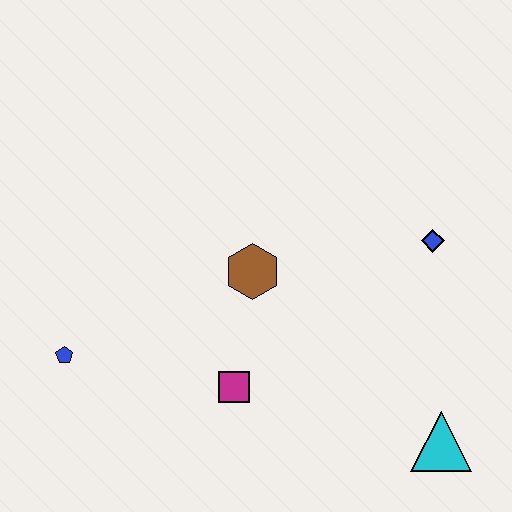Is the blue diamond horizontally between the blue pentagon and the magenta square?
No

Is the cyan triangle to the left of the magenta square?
No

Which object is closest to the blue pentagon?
The magenta square is closest to the blue pentagon.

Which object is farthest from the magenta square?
The blue diamond is farthest from the magenta square.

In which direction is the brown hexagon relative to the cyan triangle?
The brown hexagon is to the left of the cyan triangle.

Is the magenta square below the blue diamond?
Yes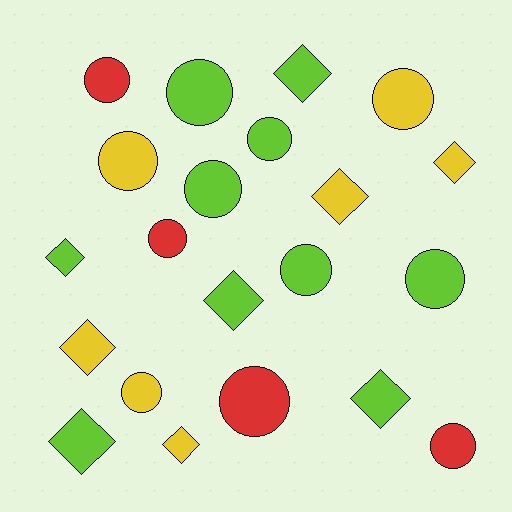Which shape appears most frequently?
Circle, with 12 objects.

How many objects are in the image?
There are 21 objects.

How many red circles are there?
There are 4 red circles.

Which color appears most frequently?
Lime, with 10 objects.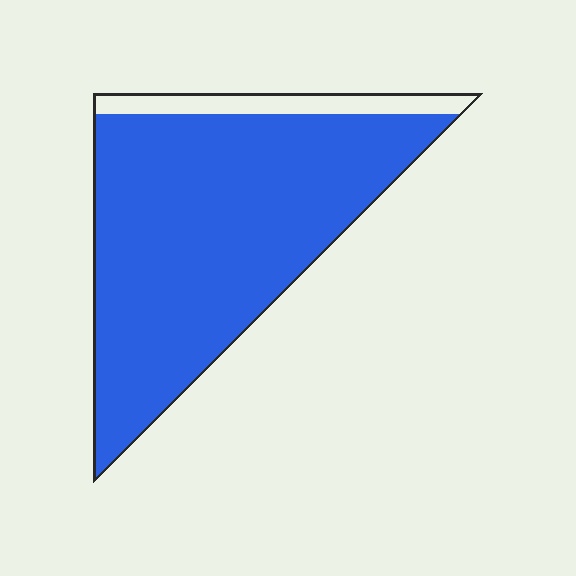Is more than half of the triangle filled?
Yes.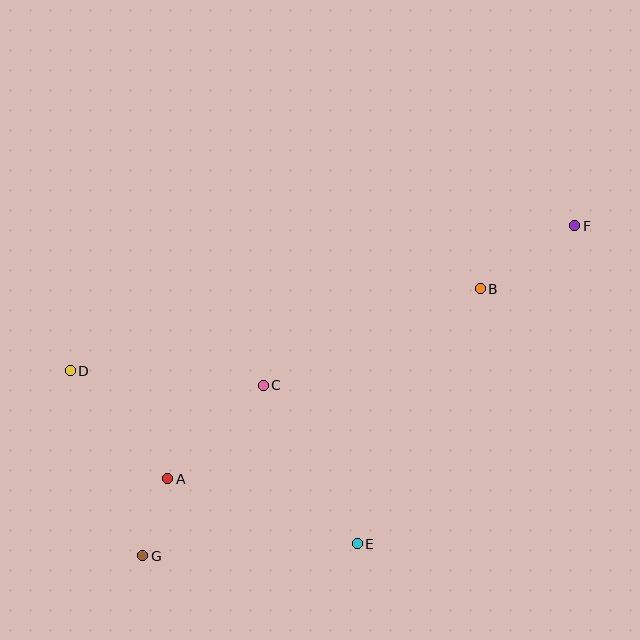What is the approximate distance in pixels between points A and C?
The distance between A and C is approximately 133 pixels.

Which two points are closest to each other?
Points A and G are closest to each other.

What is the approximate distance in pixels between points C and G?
The distance between C and G is approximately 209 pixels.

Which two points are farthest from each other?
Points F and G are farthest from each other.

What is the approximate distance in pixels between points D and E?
The distance between D and E is approximately 335 pixels.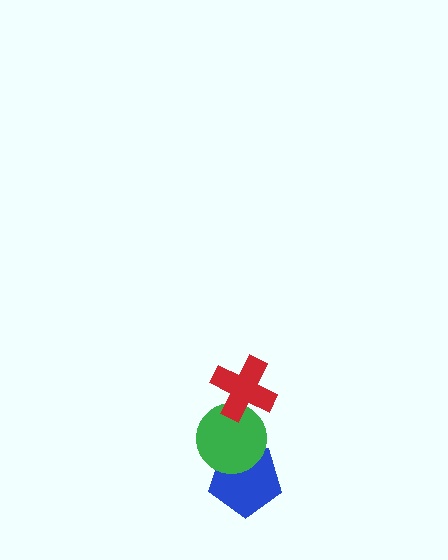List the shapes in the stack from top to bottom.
From top to bottom: the red cross, the green circle, the blue pentagon.